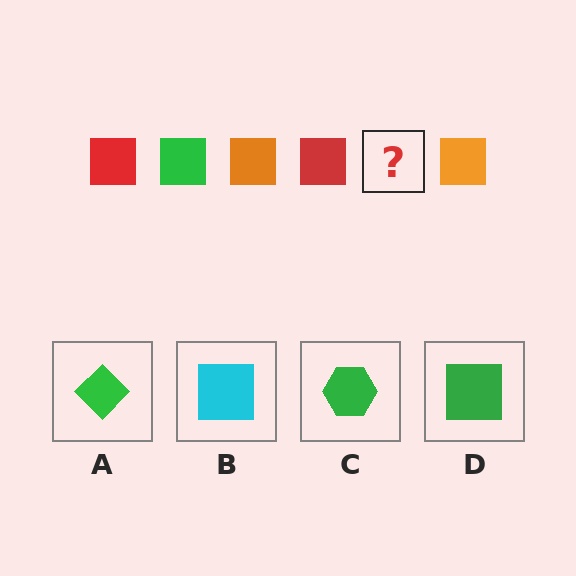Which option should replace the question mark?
Option D.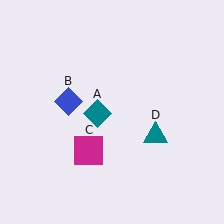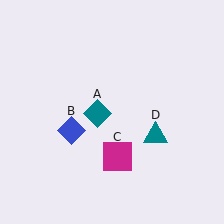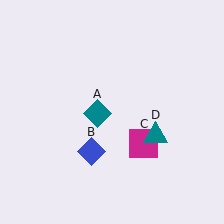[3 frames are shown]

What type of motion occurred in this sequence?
The blue diamond (object B), magenta square (object C) rotated counterclockwise around the center of the scene.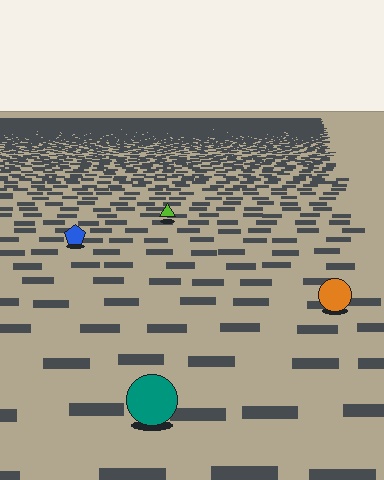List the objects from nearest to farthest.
From nearest to farthest: the teal circle, the orange circle, the blue pentagon, the lime triangle.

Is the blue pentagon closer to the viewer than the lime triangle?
Yes. The blue pentagon is closer — you can tell from the texture gradient: the ground texture is coarser near it.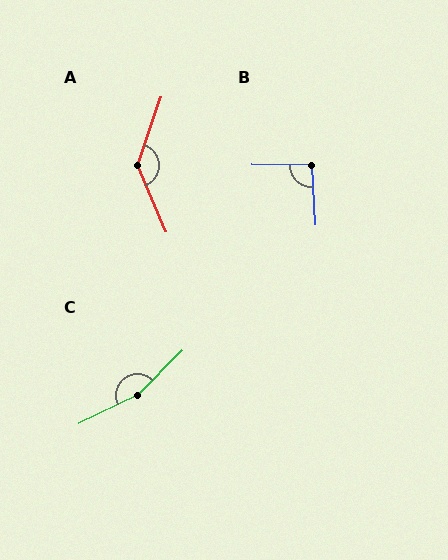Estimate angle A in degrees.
Approximately 138 degrees.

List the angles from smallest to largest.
B (95°), A (138°), C (161°).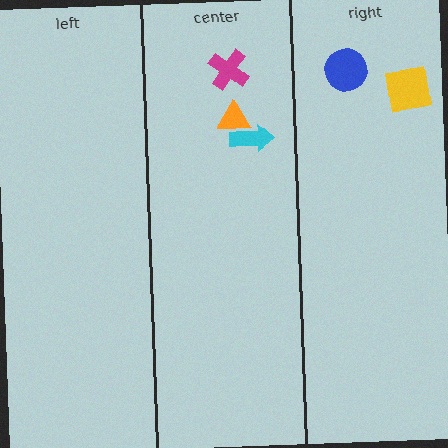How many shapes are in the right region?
2.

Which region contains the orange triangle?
The center region.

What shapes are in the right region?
The blue circle, the yellow square.